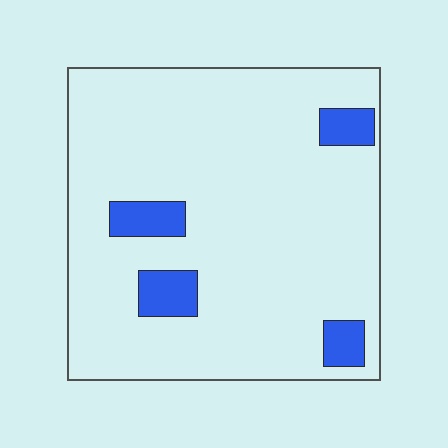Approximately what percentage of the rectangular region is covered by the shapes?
Approximately 10%.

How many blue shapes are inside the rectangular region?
4.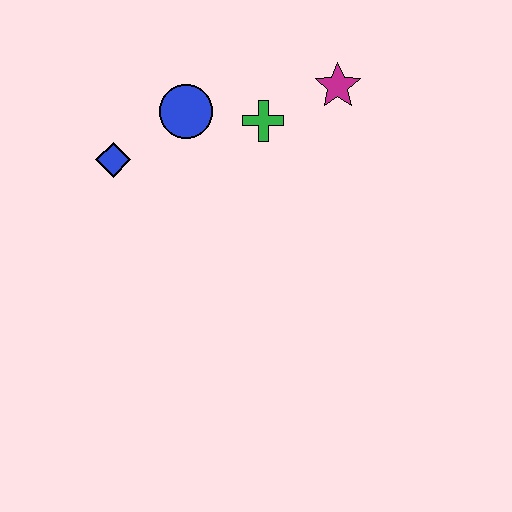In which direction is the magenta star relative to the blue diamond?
The magenta star is to the right of the blue diamond.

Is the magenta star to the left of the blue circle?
No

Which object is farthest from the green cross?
The blue diamond is farthest from the green cross.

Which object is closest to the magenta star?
The green cross is closest to the magenta star.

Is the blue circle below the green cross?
No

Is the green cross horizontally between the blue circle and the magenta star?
Yes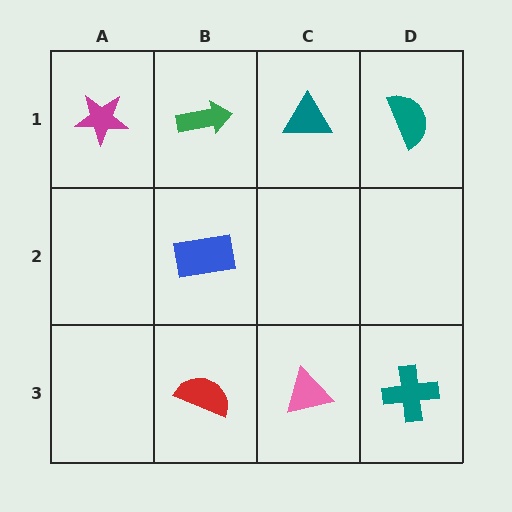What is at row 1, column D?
A teal semicircle.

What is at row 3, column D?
A teal cross.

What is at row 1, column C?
A teal triangle.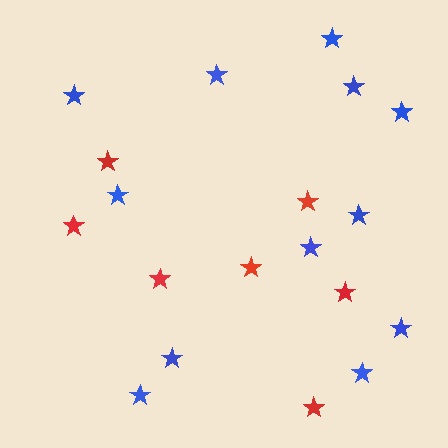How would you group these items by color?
There are 2 groups: one group of blue stars (12) and one group of red stars (7).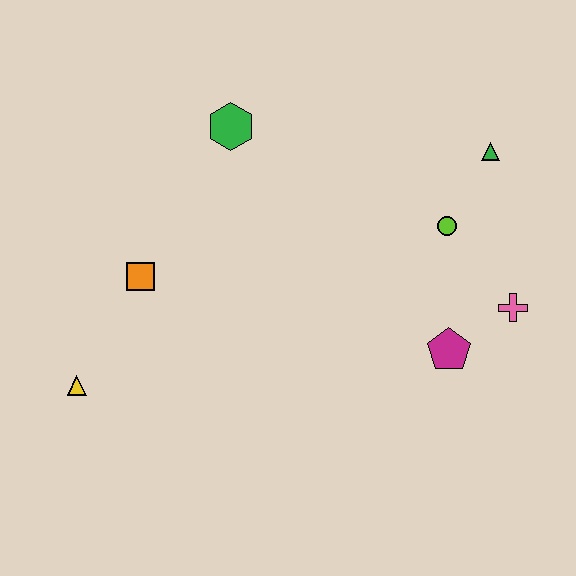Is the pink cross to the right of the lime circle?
Yes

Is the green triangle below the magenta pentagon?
No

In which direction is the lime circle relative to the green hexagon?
The lime circle is to the right of the green hexagon.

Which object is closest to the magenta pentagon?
The pink cross is closest to the magenta pentagon.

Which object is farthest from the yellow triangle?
The green triangle is farthest from the yellow triangle.